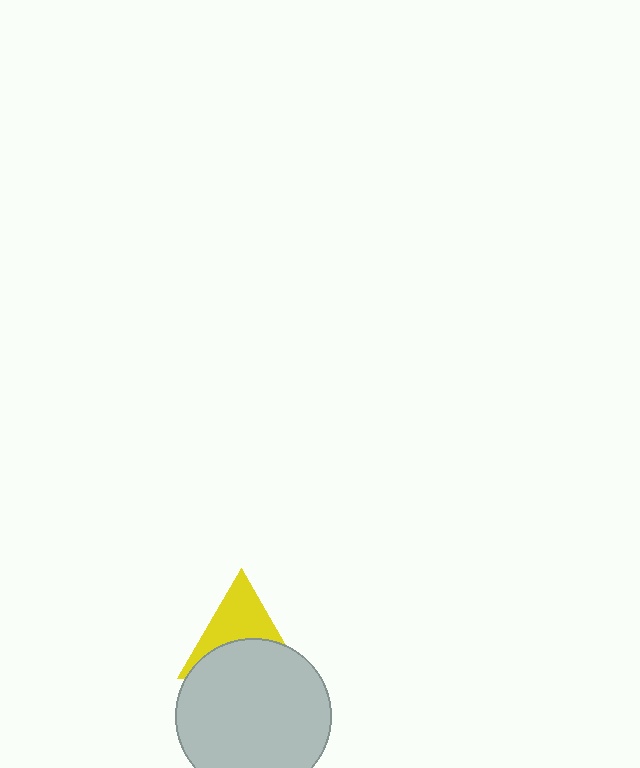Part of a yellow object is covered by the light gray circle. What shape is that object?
It is a triangle.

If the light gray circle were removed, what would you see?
You would see the complete yellow triangle.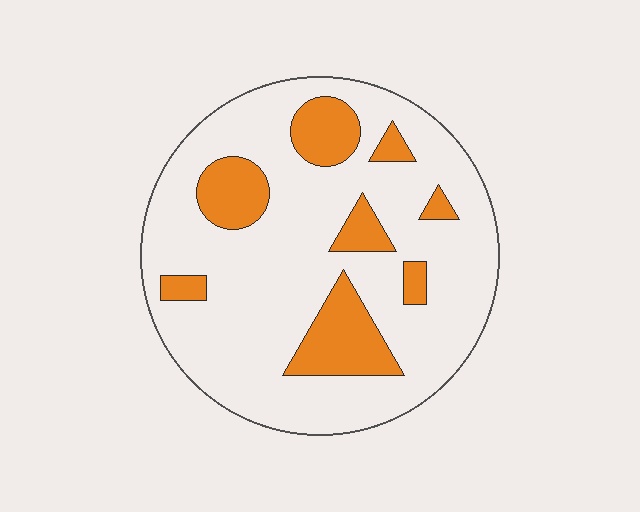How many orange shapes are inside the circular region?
8.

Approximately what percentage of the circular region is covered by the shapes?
Approximately 20%.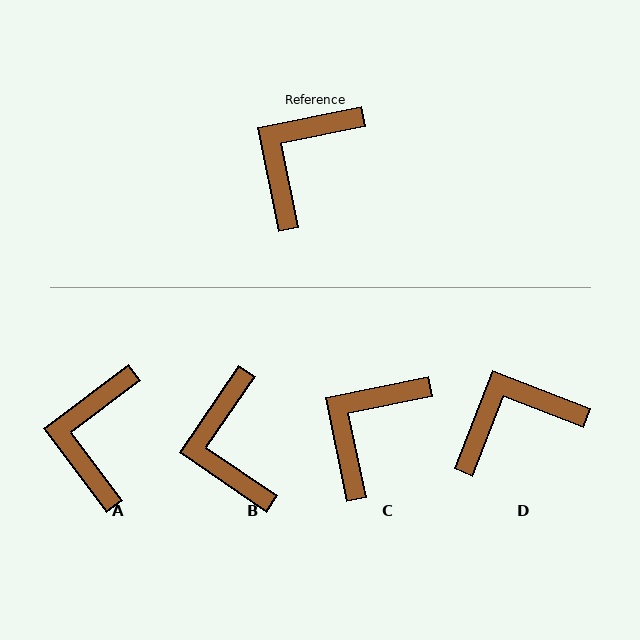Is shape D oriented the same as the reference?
No, it is off by about 33 degrees.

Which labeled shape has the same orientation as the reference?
C.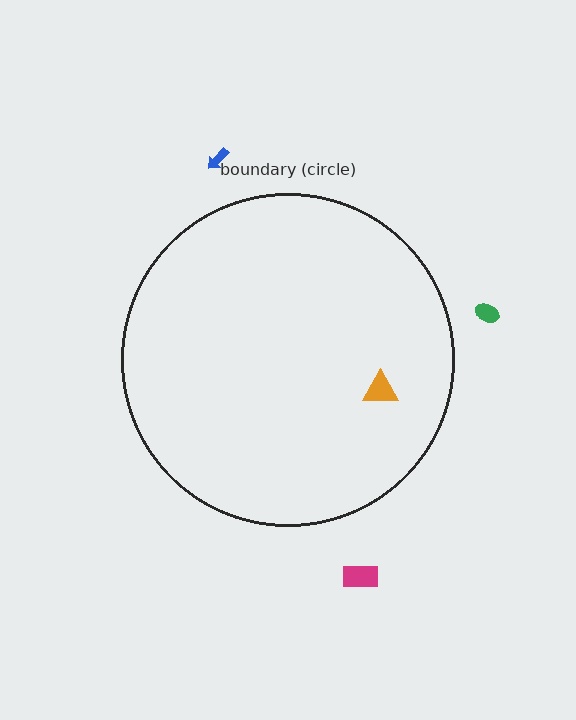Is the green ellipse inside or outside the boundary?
Outside.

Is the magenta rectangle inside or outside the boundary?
Outside.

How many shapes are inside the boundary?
1 inside, 3 outside.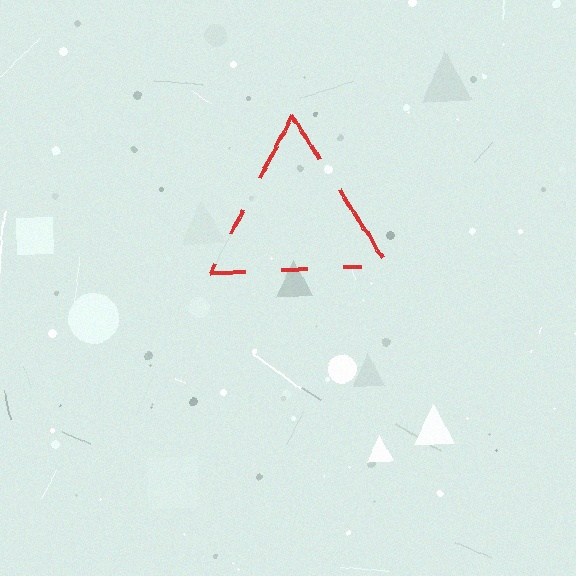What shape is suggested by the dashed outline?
The dashed outline suggests a triangle.